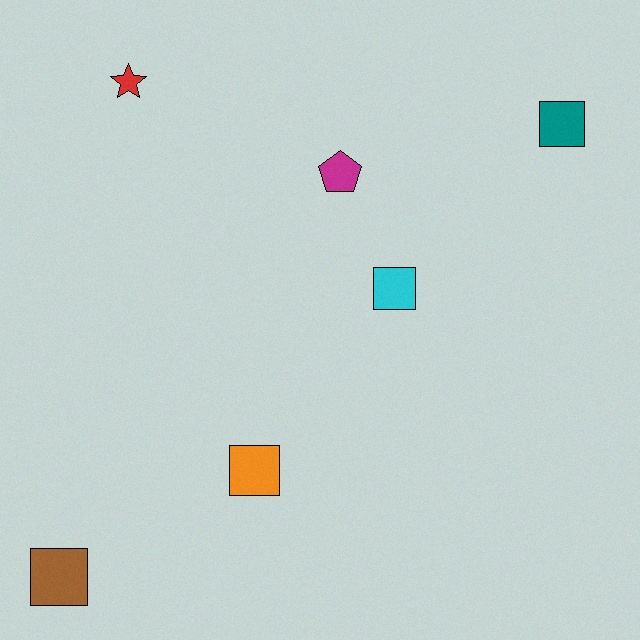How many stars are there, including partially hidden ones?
There is 1 star.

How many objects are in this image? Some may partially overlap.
There are 6 objects.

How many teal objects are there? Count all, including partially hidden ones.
There is 1 teal object.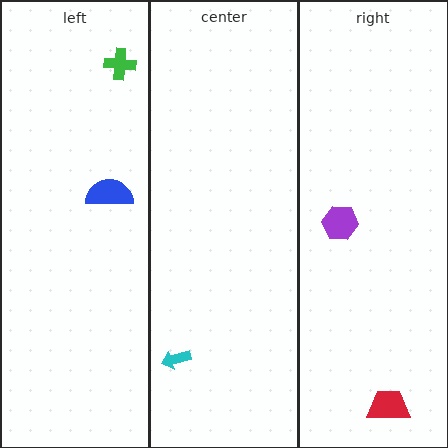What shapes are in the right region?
The purple hexagon, the red trapezoid.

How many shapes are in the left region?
2.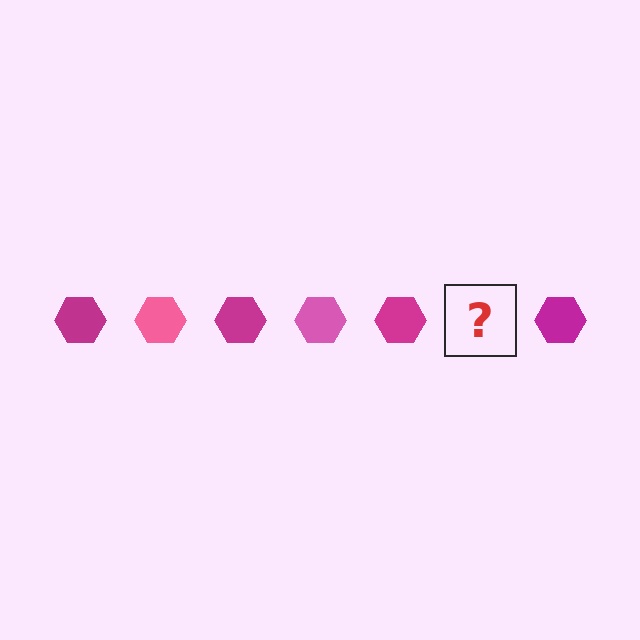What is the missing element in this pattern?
The missing element is a pink hexagon.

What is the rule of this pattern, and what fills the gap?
The rule is that the pattern cycles through magenta, pink hexagons. The gap should be filled with a pink hexagon.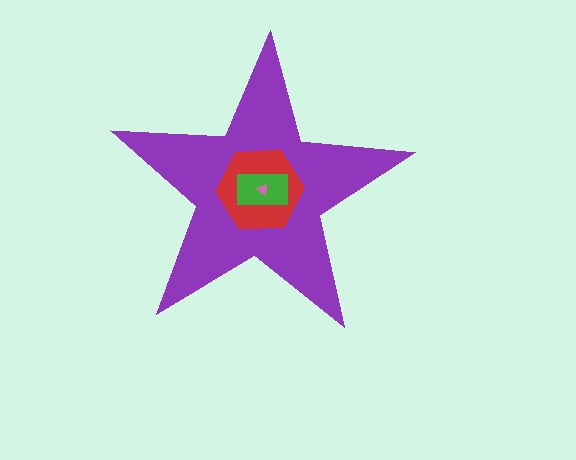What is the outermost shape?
The purple star.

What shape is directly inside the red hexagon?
The green rectangle.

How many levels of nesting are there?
4.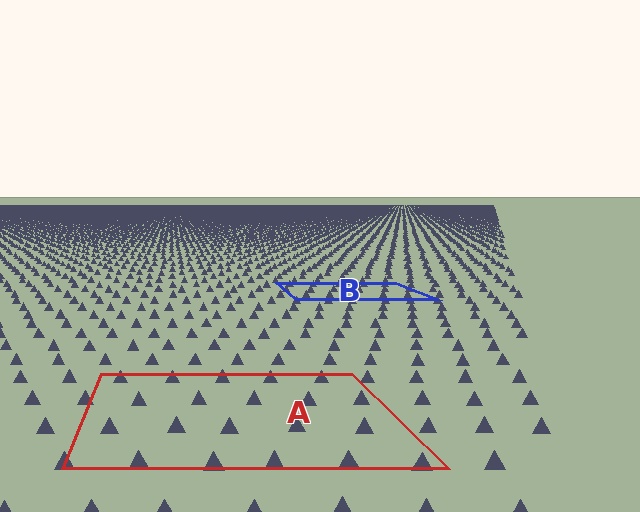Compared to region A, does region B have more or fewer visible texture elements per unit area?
Region B has more texture elements per unit area — they are packed more densely because it is farther away.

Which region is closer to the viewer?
Region A is closer. The texture elements there are larger and more spread out.